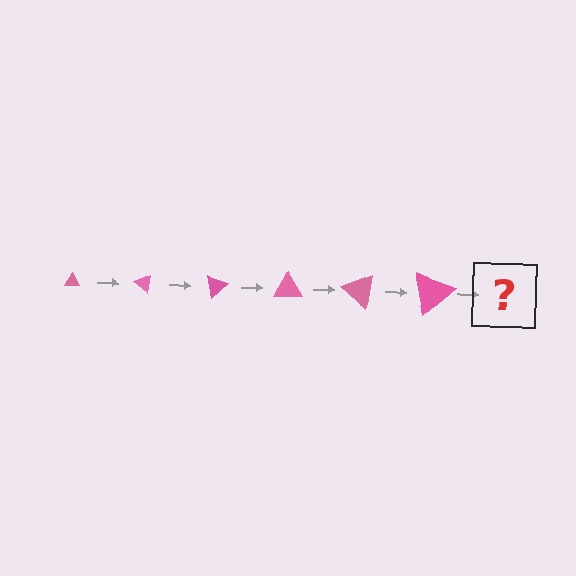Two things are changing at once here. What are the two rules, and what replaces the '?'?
The two rules are that the triangle grows larger each step and it rotates 40 degrees each step. The '?' should be a triangle, larger than the previous one and rotated 240 degrees from the start.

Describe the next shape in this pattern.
It should be a triangle, larger than the previous one and rotated 240 degrees from the start.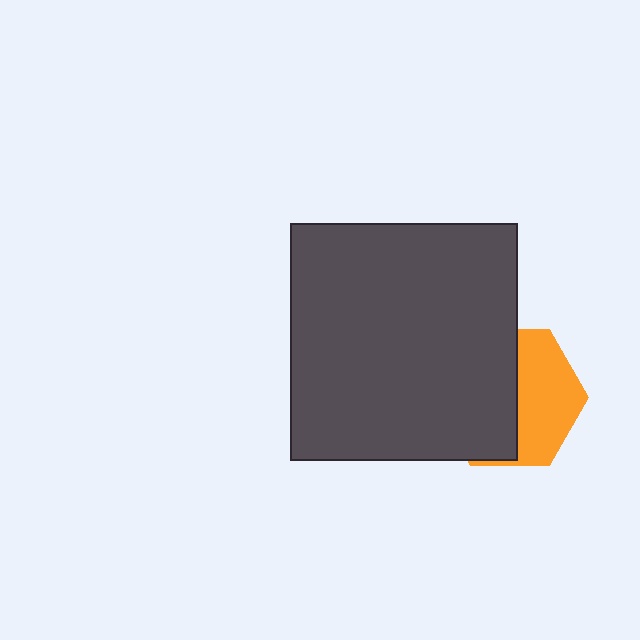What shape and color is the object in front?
The object in front is a dark gray rectangle.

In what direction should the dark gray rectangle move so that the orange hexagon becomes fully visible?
The dark gray rectangle should move left. That is the shortest direction to clear the overlap and leave the orange hexagon fully visible.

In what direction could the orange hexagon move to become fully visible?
The orange hexagon could move right. That would shift it out from behind the dark gray rectangle entirely.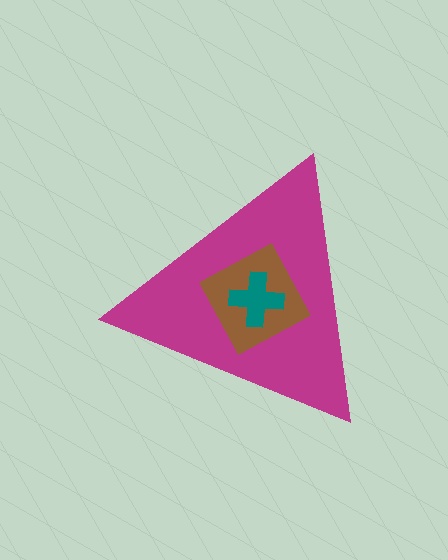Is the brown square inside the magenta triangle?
Yes.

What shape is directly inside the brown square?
The teal cross.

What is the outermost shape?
The magenta triangle.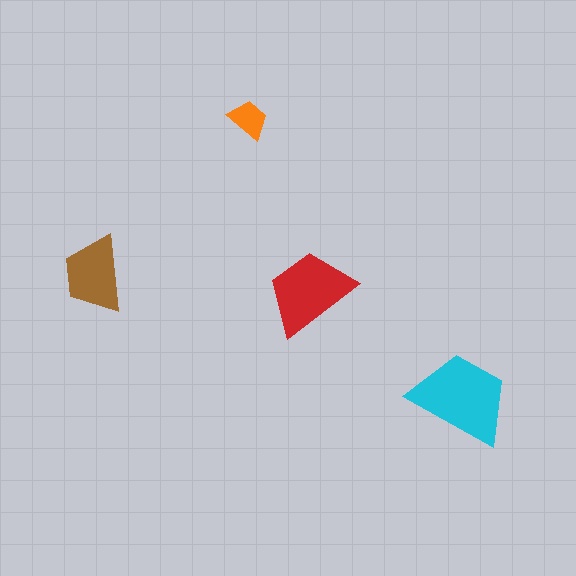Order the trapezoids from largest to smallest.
the cyan one, the red one, the brown one, the orange one.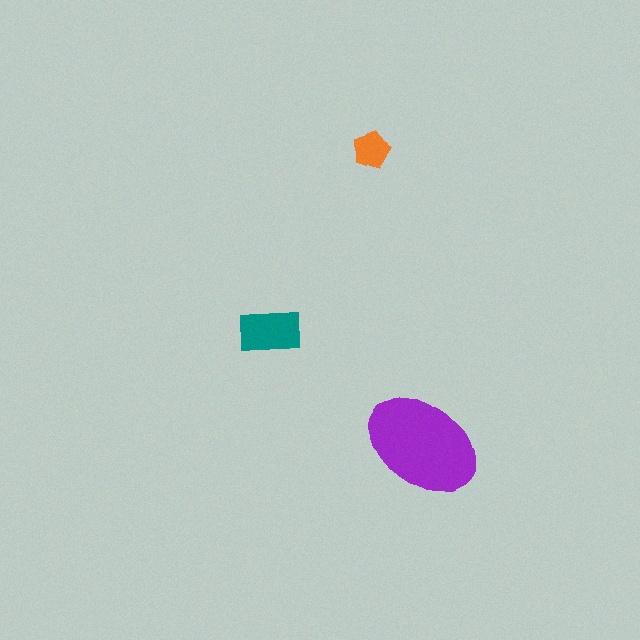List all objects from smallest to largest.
The orange pentagon, the teal rectangle, the purple ellipse.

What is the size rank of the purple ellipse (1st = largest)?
1st.